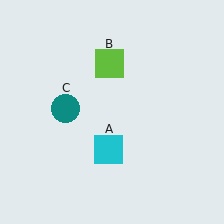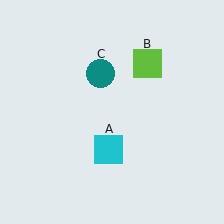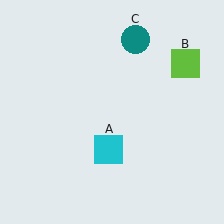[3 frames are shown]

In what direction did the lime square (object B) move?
The lime square (object B) moved right.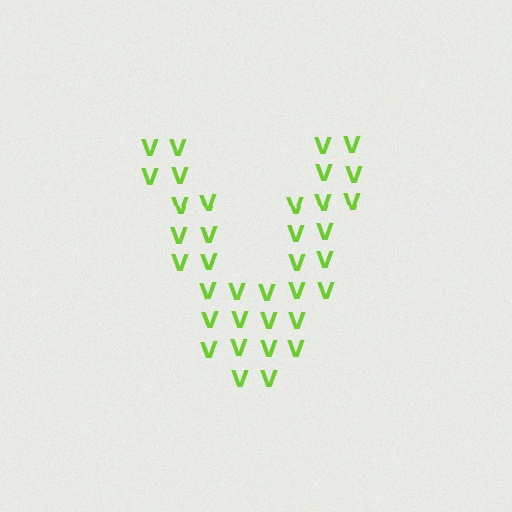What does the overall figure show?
The overall figure shows the letter V.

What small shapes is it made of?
It is made of small letter V's.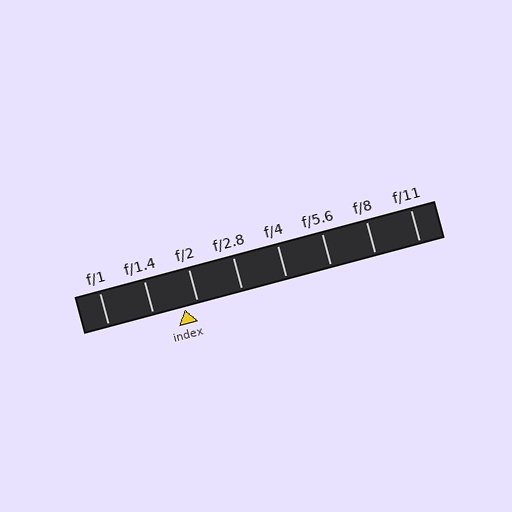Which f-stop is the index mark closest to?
The index mark is closest to f/2.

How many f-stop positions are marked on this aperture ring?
There are 8 f-stop positions marked.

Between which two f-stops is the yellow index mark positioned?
The index mark is between f/1.4 and f/2.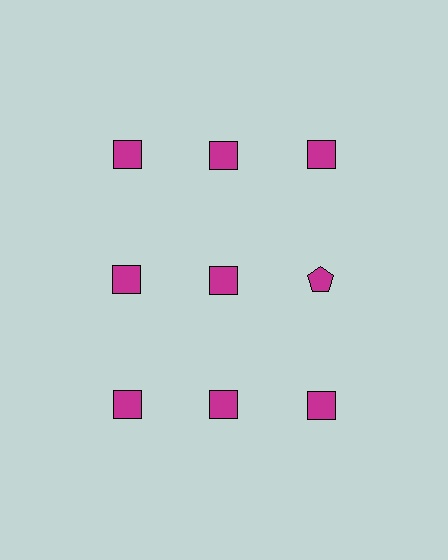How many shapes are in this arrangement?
There are 9 shapes arranged in a grid pattern.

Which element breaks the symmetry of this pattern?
The magenta pentagon in the second row, center column breaks the symmetry. All other shapes are magenta squares.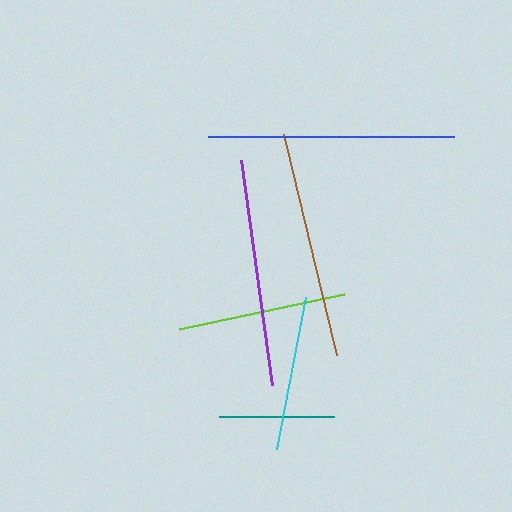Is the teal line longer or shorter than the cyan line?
The cyan line is longer than the teal line.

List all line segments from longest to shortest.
From longest to shortest: blue, brown, purple, lime, cyan, teal.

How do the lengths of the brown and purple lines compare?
The brown and purple lines are approximately the same length.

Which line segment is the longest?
The blue line is the longest at approximately 246 pixels.